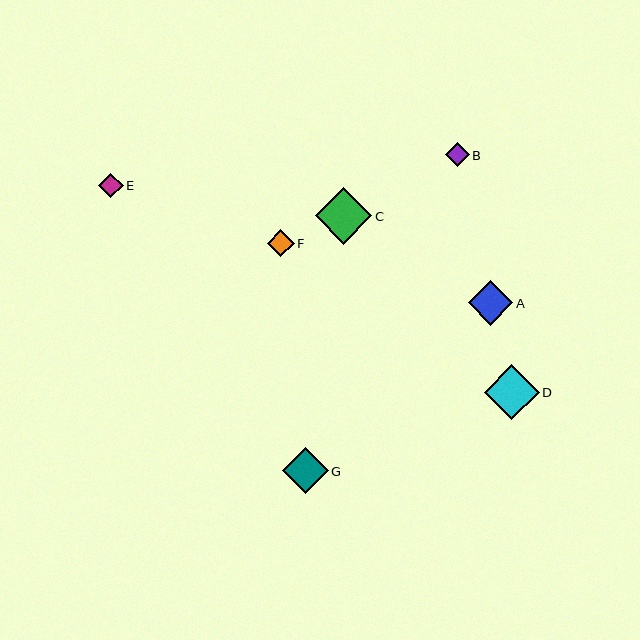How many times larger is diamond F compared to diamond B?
Diamond F is approximately 1.2 times the size of diamond B.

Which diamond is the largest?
Diamond C is the largest with a size of approximately 56 pixels.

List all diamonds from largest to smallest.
From largest to smallest: C, D, G, A, F, E, B.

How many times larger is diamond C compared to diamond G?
Diamond C is approximately 1.2 times the size of diamond G.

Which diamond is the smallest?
Diamond B is the smallest with a size of approximately 23 pixels.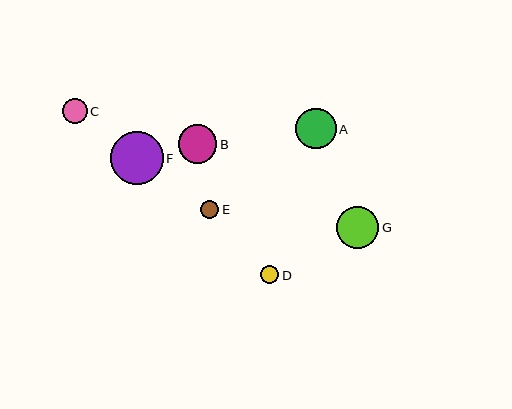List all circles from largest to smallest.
From largest to smallest: F, G, A, B, C, D, E.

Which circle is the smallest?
Circle E is the smallest with a size of approximately 18 pixels.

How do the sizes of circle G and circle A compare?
Circle G and circle A are approximately the same size.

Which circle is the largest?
Circle F is the largest with a size of approximately 52 pixels.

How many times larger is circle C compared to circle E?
Circle C is approximately 1.4 times the size of circle E.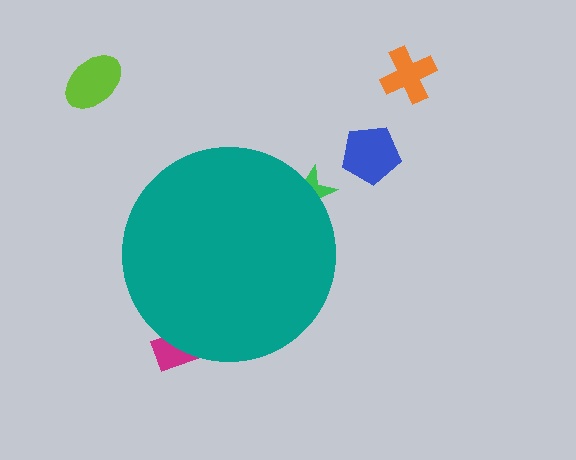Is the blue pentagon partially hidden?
No, the blue pentagon is fully visible.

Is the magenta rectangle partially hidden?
Yes, the magenta rectangle is partially hidden behind the teal circle.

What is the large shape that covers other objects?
A teal circle.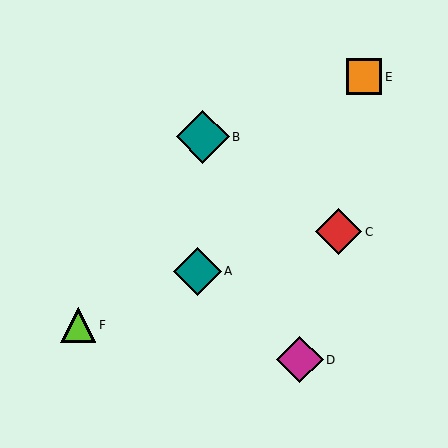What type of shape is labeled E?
Shape E is an orange square.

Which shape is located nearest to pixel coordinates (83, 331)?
The lime triangle (labeled F) at (78, 325) is nearest to that location.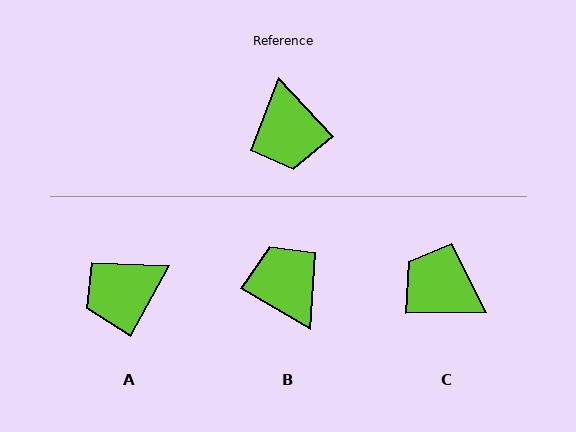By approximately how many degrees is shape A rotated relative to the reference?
Approximately 71 degrees clockwise.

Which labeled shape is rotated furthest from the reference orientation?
B, about 163 degrees away.